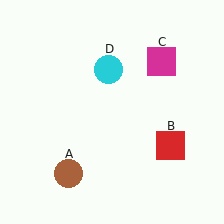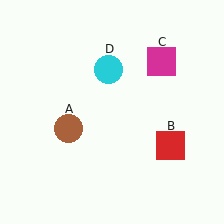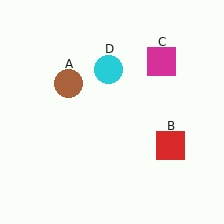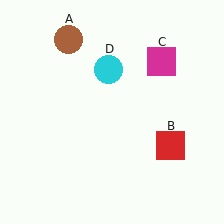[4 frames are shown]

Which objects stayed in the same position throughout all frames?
Red square (object B) and magenta square (object C) and cyan circle (object D) remained stationary.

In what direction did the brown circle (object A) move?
The brown circle (object A) moved up.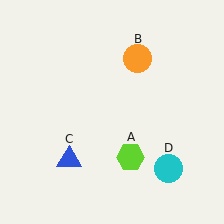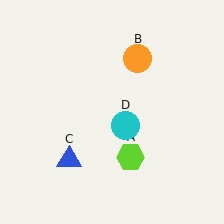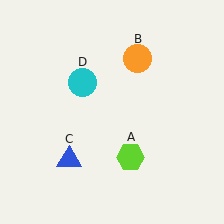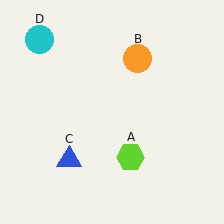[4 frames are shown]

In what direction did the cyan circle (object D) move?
The cyan circle (object D) moved up and to the left.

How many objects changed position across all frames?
1 object changed position: cyan circle (object D).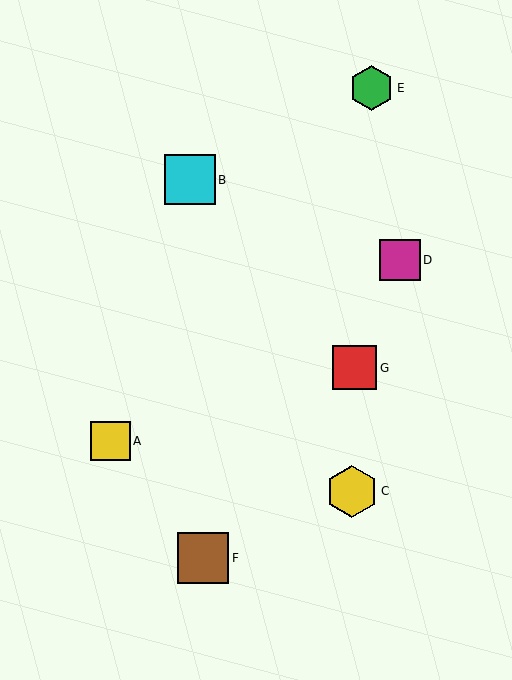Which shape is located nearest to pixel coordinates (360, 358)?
The red square (labeled G) at (354, 368) is nearest to that location.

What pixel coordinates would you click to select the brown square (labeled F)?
Click at (203, 558) to select the brown square F.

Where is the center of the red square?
The center of the red square is at (354, 368).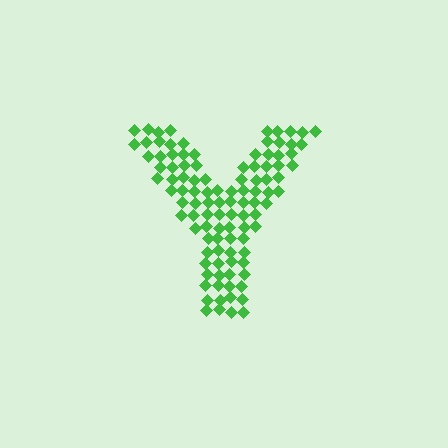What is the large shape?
The large shape is the letter Y.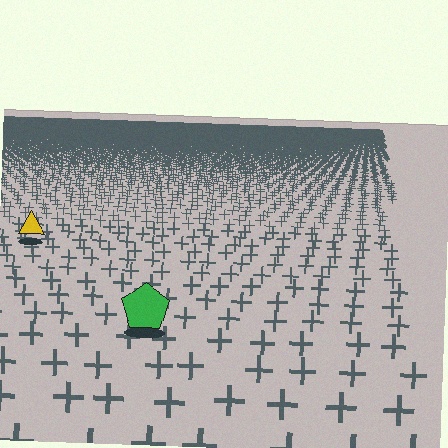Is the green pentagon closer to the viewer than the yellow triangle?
Yes. The green pentagon is closer — you can tell from the texture gradient: the ground texture is coarser near it.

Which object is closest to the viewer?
The green pentagon is closest. The texture marks near it are larger and more spread out.